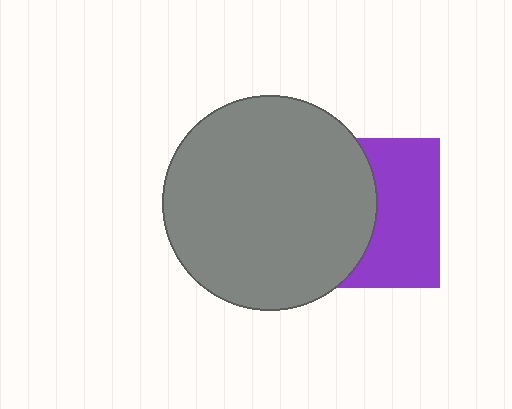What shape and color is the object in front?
The object in front is a gray circle.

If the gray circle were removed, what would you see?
You would see the complete purple square.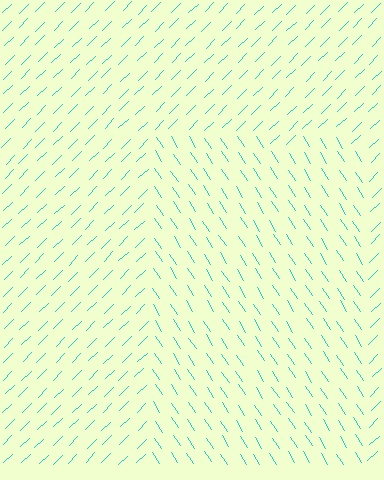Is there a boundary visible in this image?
Yes, there is a texture boundary formed by a change in line orientation.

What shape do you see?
I see a rectangle.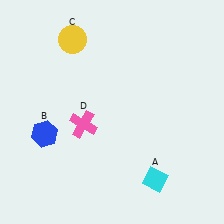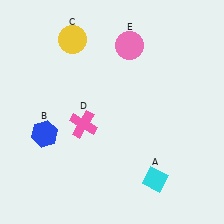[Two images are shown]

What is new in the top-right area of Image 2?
A pink circle (E) was added in the top-right area of Image 2.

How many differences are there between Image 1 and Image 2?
There is 1 difference between the two images.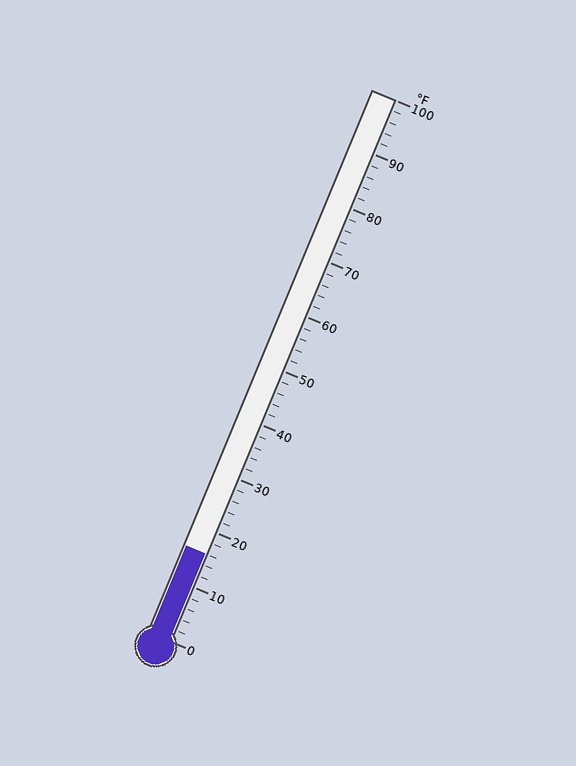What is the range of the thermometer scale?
The thermometer scale ranges from 0°F to 100°F.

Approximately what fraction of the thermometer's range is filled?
The thermometer is filled to approximately 15% of its range.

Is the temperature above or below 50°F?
The temperature is below 50°F.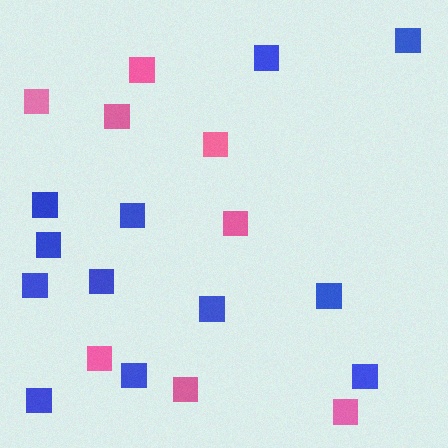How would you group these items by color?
There are 2 groups: one group of pink squares (8) and one group of blue squares (12).